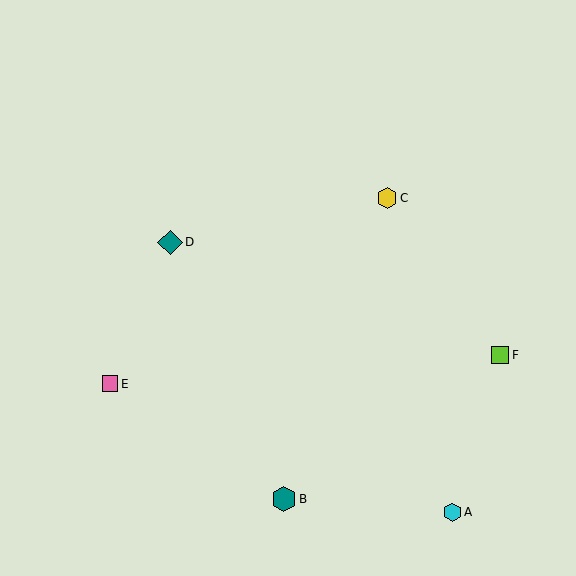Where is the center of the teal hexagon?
The center of the teal hexagon is at (284, 499).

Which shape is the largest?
The teal hexagon (labeled B) is the largest.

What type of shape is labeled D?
Shape D is a teal diamond.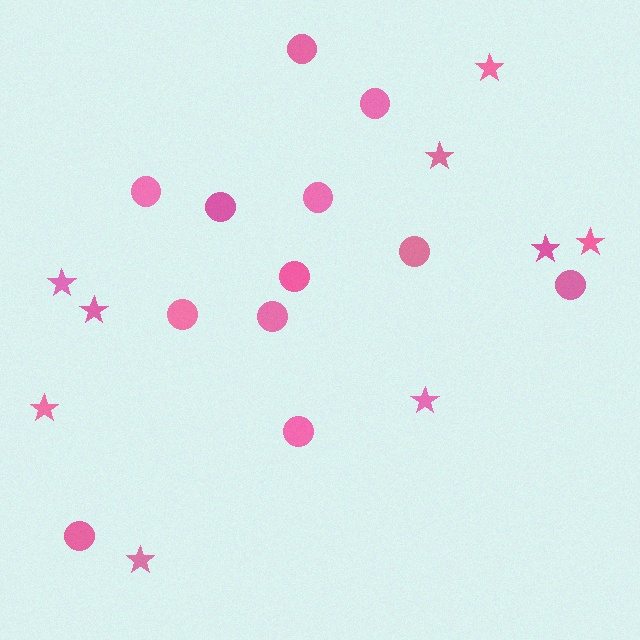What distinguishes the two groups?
There are 2 groups: one group of circles (12) and one group of stars (9).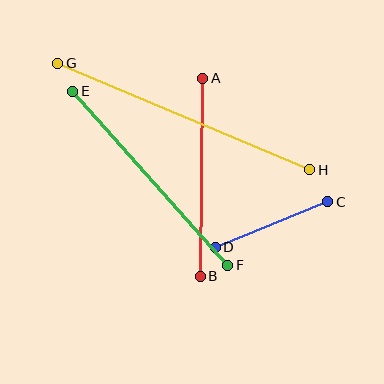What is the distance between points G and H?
The distance is approximately 273 pixels.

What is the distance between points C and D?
The distance is approximately 121 pixels.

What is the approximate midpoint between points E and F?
The midpoint is at approximately (150, 178) pixels.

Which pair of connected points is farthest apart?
Points G and H are farthest apart.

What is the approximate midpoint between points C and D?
The midpoint is at approximately (272, 224) pixels.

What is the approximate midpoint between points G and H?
The midpoint is at approximately (184, 117) pixels.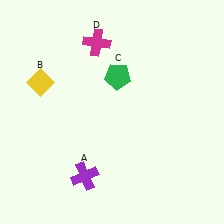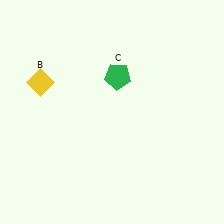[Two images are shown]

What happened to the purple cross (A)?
The purple cross (A) was removed in Image 2. It was in the bottom-left area of Image 1.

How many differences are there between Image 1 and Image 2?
There are 2 differences between the two images.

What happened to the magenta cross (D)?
The magenta cross (D) was removed in Image 2. It was in the top-left area of Image 1.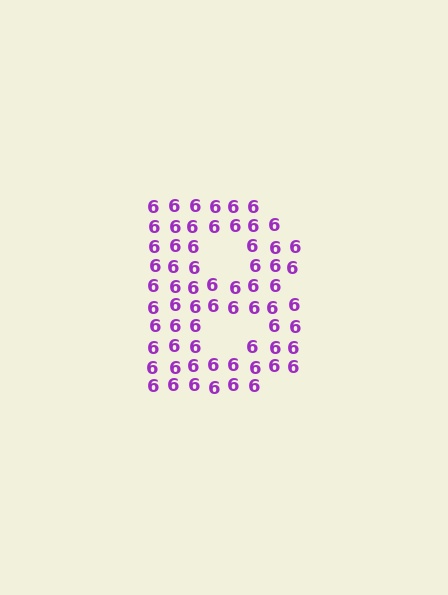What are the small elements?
The small elements are digit 6's.